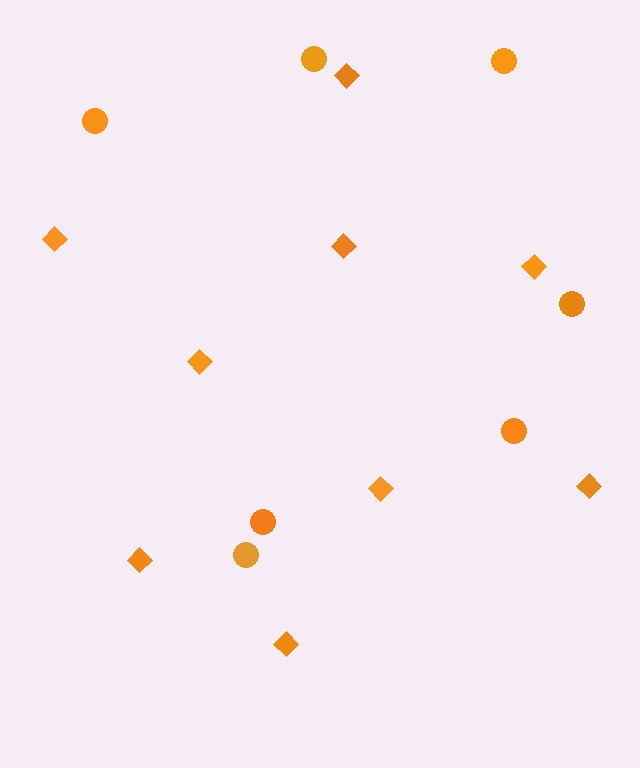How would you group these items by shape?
There are 2 groups: one group of circles (7) and one group of diamonds (9).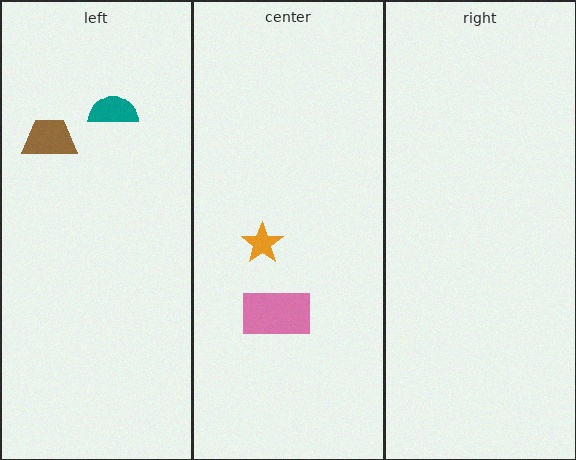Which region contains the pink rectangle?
The center region.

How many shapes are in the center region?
2.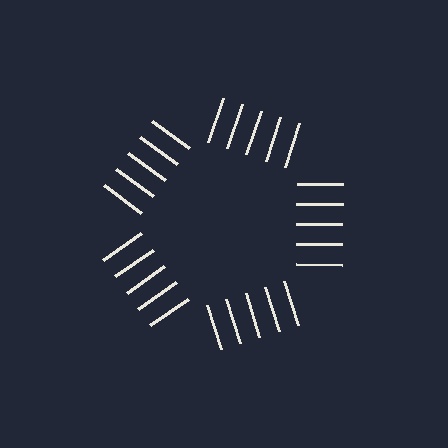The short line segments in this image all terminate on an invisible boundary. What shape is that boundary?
An illusory pentagon — the line segments terminate on its edges but no continuous stroke is drawn.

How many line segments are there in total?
25 — 5 along each of the 5 edges.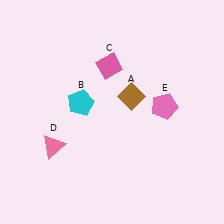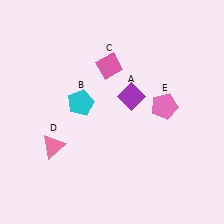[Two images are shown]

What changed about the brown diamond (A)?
In Image 1, A is brown. In Image 2, it changed to purple.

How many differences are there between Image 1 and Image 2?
There is 1 difference between the two images.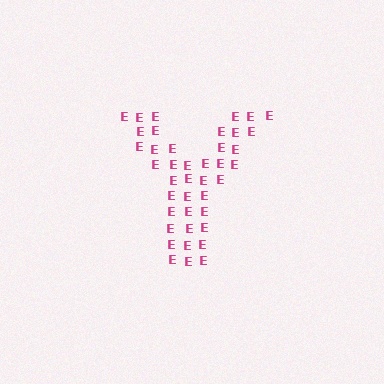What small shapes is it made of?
It is made of small letter E's.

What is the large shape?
The large shape is the letter Y.